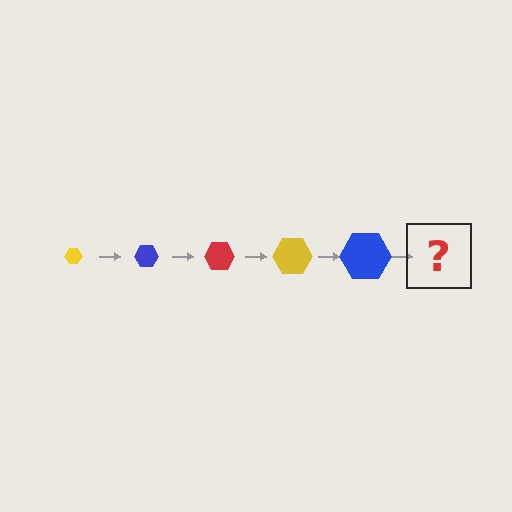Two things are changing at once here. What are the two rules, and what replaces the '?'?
The two rules are that the hexagon grows larger each step and the color cycles through yellow, blue, and red. The '?' should be a red hexagon, larger than the previous one.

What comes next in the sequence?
The next element should be a red hexagon, larger than the previous one.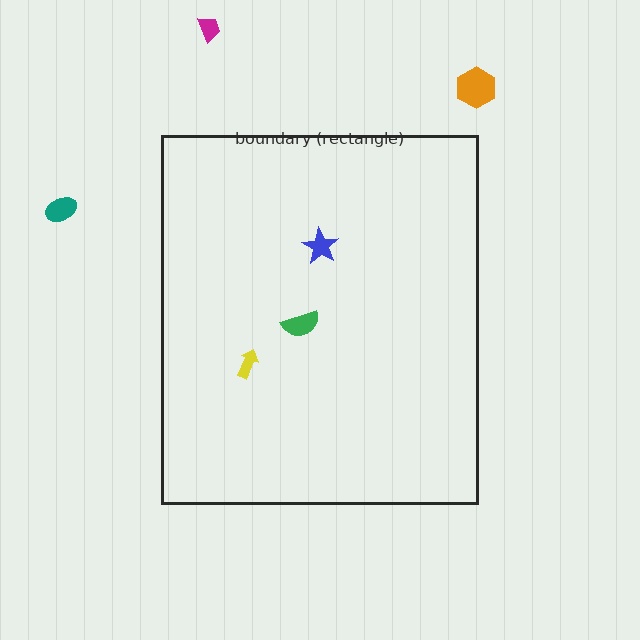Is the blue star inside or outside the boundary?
Inside.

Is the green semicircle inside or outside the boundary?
Inside.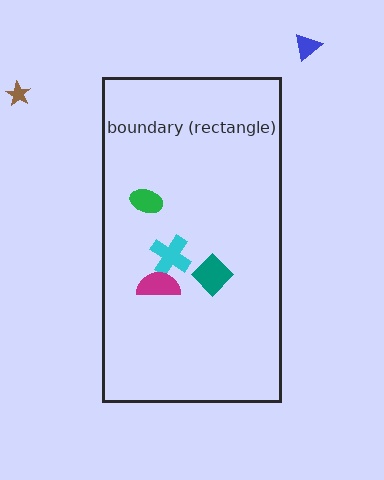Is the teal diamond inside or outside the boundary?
Inside.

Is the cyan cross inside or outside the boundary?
Inside.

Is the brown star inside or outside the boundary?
Outside.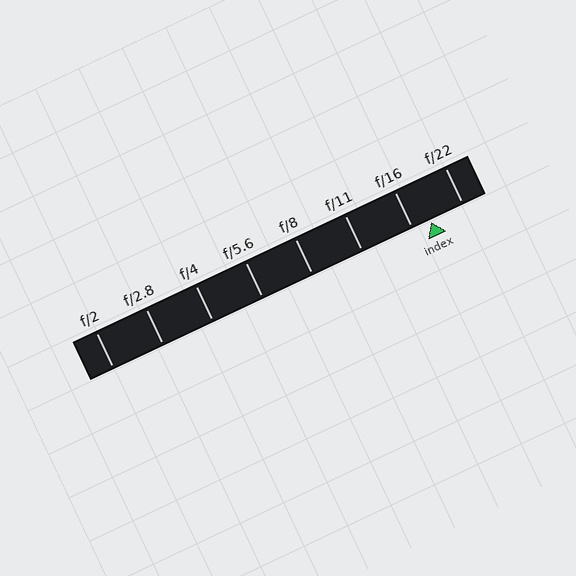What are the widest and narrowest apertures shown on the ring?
The widest aperture shown is f/2 and the narrowest is f/22.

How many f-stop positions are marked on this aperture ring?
There are 8 f-stop positions marked.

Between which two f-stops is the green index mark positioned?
The index mark is between f/16 and f/22.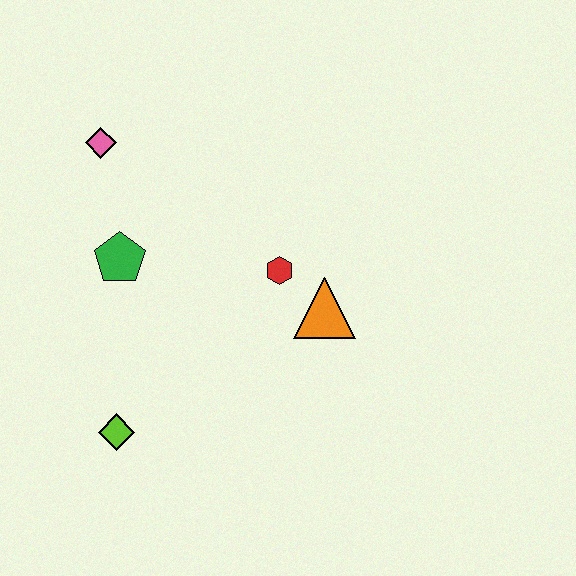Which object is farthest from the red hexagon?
The lime diamond is farthest from the red hexagon.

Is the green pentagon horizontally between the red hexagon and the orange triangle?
No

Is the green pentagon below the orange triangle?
No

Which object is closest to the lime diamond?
The green pentagon is closest to the lime diamond.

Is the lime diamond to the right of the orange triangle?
No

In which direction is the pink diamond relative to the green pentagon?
The pink diamond is above the green pentagon.